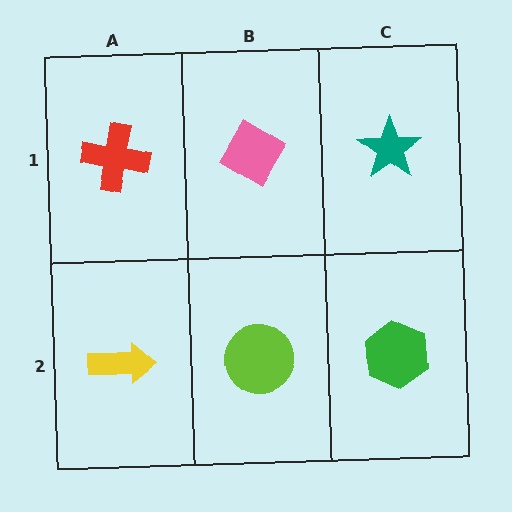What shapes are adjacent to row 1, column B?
A lime circle (row 2, column B), a red cross (row 1, column A), a teal star (row 1, column C).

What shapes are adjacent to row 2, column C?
A teal star (row 1, column C), a lime circle (row 2, column B).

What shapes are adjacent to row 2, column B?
A pink diamond (row 1, column B), a yellow arrow (row 2, column A), a green hexagon (row 2, column C).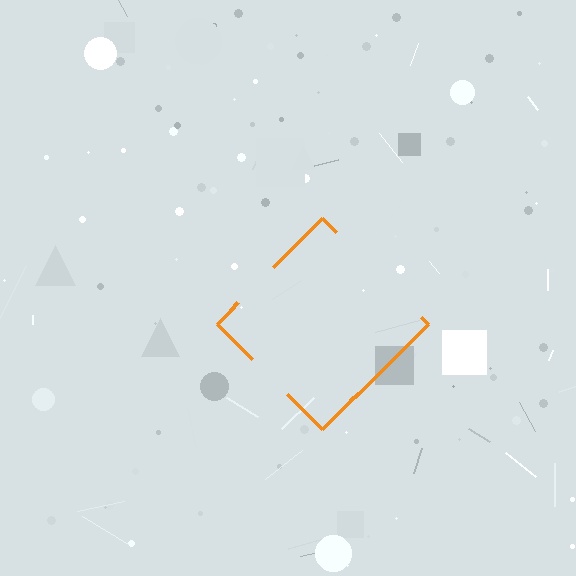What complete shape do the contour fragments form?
The contour fragments form a diamond.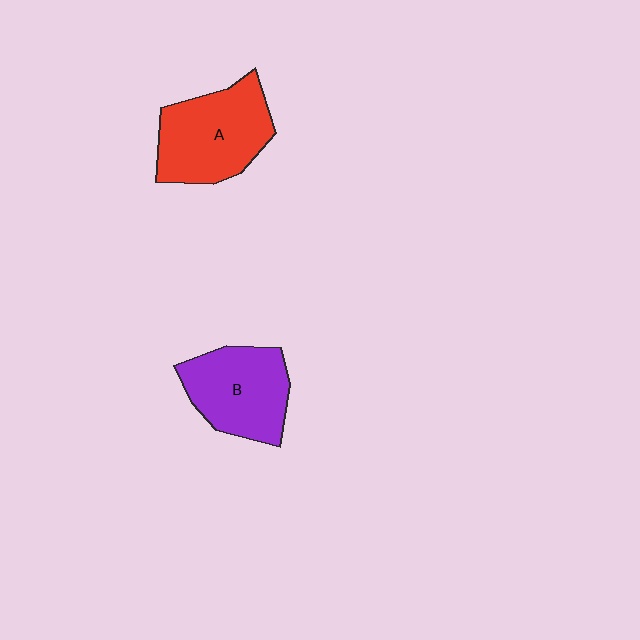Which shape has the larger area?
Shape A (red).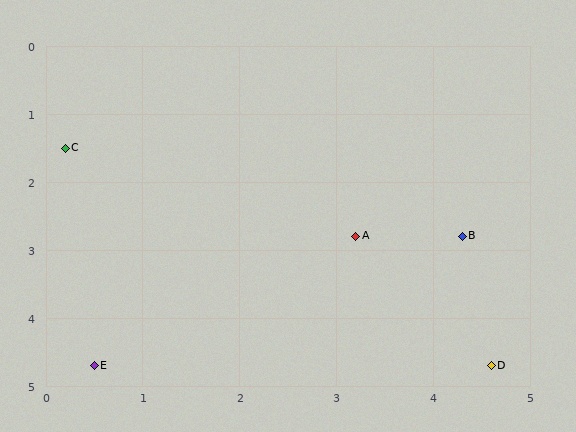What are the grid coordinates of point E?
Point E is at approximately (0.5, 4.7).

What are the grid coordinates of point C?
Point C is at approximately (0.2, 1.5).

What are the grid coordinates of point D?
Point D is at approximately (4.6, 4.7).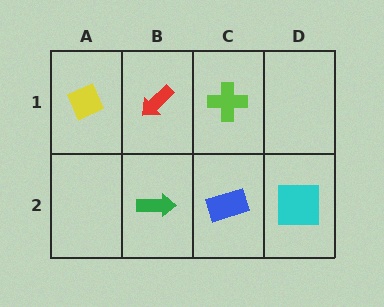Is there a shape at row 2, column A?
No, that cell is empty.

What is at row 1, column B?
A red arrow.